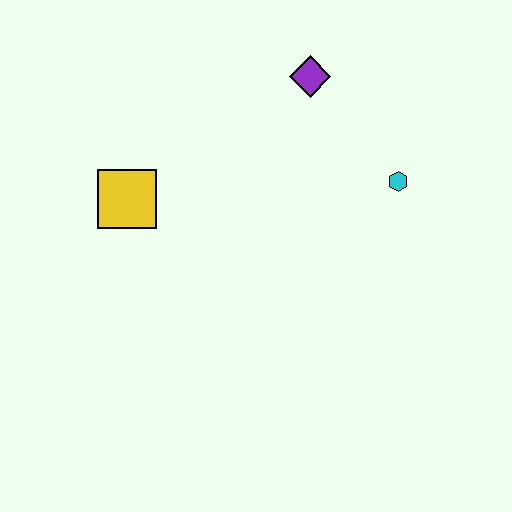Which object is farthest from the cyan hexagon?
The yellow square is farthest from the cyan hexagon.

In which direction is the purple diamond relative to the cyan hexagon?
The purple diamond is above the cyan hexagon.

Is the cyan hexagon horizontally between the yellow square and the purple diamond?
No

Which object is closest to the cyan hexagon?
The purple diamond is closest to the cyan hexagon.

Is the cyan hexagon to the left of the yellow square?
No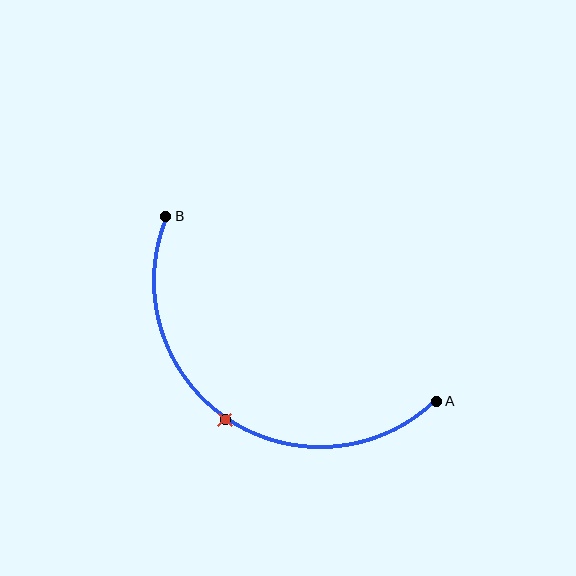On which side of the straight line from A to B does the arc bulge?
The arc bulges below and to the left of the straight line connecting A and B.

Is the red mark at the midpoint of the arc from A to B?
Yes. The red mark lies on the arc at equal arc-length from both A and B — it is the arc midpoint.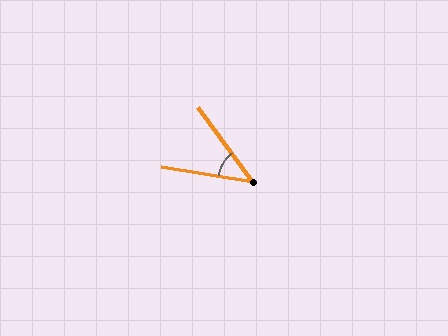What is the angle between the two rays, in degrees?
Approximately 45 degrees.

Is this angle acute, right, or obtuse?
It is acute.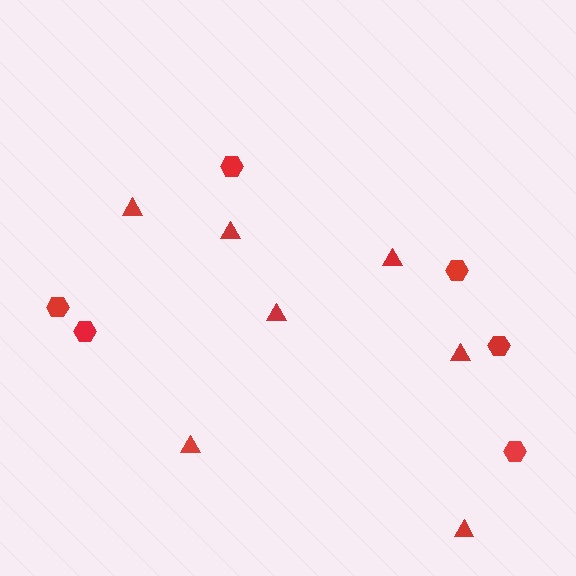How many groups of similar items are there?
There are 2 groups: one group of hexagons (6) and one group of triangles (7).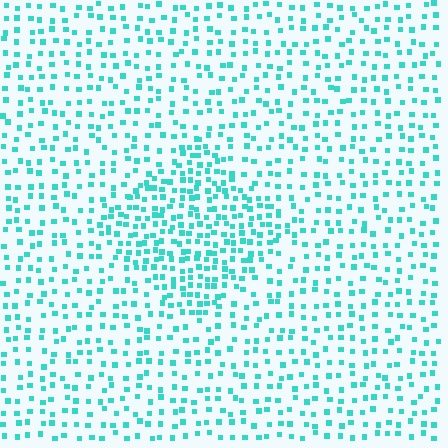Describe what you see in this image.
The image contains small cyan elements arranged at two different densities. A diamond-shaped region is visible where the elements are more densely packed than the surrounding area.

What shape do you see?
I see a diamond.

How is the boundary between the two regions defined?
The boundary is defined by a change in element density (approximately 1.8x ratio). All elements are the same color, size, and shape.